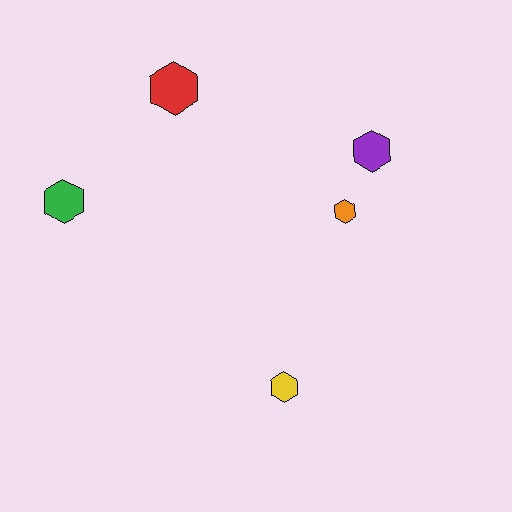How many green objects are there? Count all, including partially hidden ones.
There is 1 green object.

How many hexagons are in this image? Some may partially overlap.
There are 5 hexagons.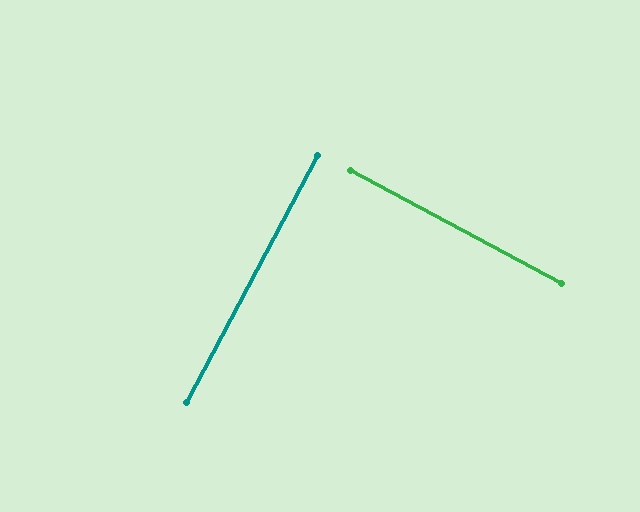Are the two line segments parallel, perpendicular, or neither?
Perpendicular — they meet at approximately 90°.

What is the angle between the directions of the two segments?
Approximately 90 degrees.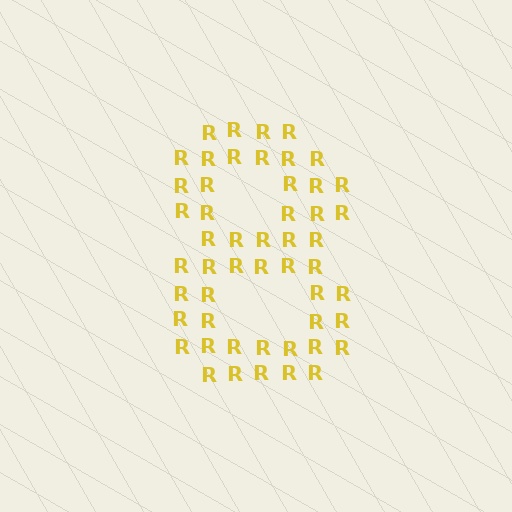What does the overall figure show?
The overall figure shows the digit 8.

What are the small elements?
The small elements are letter R's.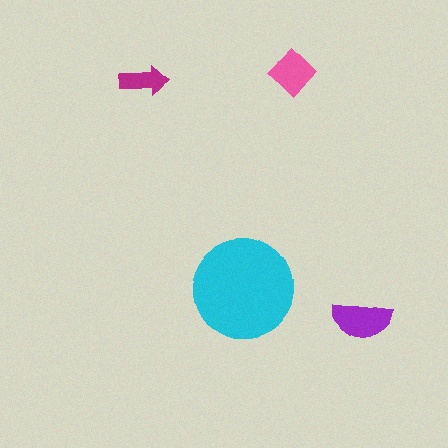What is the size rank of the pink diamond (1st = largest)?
3rd.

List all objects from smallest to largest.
The magenta arrow, the pink diamond, the purple semicircle, the cyan circle.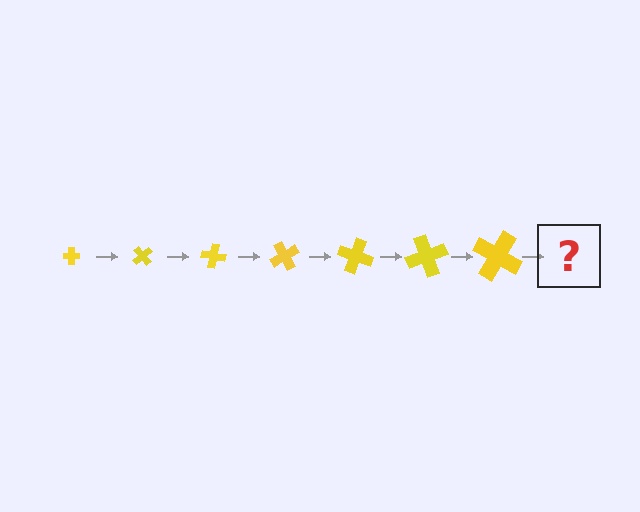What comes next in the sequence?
The next element should be a cross, larger than the previous one and rotated 350 degrees from the start.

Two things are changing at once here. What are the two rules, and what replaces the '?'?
The two rules are that the cross grows larger each step and it rotates 50 degrees each step. The '?' should be a cross, larger than the previous one and rotated 350 degrees from the start.